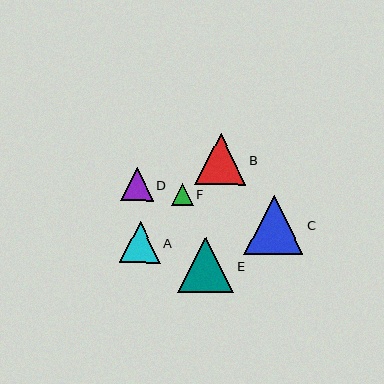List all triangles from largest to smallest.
From largest to smallest: C, E, B, A, D, F.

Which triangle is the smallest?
Triangle F is the smallest with a size of approximately 22 pixels.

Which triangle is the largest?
Triangle C is the largest with a size of approximately 59 pixels.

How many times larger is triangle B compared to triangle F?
Triangle B is approximately 2.3 times the size of triangle F.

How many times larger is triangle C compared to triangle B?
Triangle C is approximately 1.2 times the size of triangle B.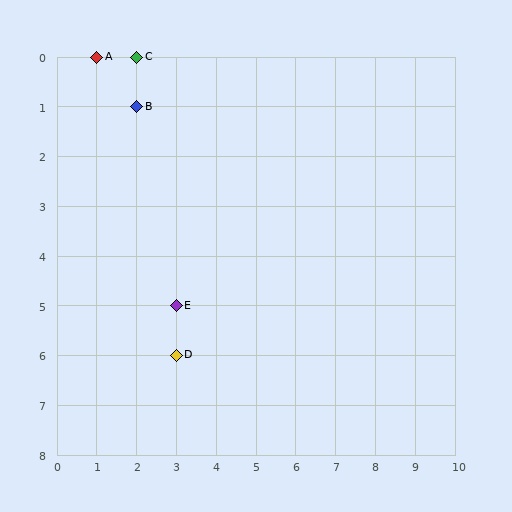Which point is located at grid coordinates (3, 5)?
Point E is at (3, 5).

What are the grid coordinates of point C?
Point C is at grid coordinates (2, 0).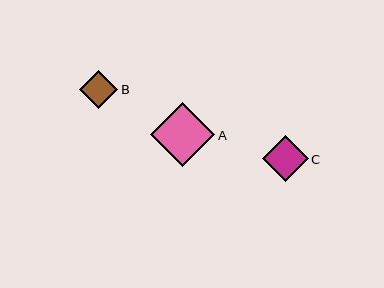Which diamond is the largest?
Diamond A is the largest with a size of approximately 64 pixels.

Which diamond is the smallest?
Diamond B is the smallest with a size of approximately 38 pixels.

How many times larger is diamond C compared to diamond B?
Diamond C is approximately 1.2 times the size of diamond B.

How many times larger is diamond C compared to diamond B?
Diamond C is approximately 1.2 times the size of diamond B.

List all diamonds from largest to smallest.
From largest to smallest: A, C, B.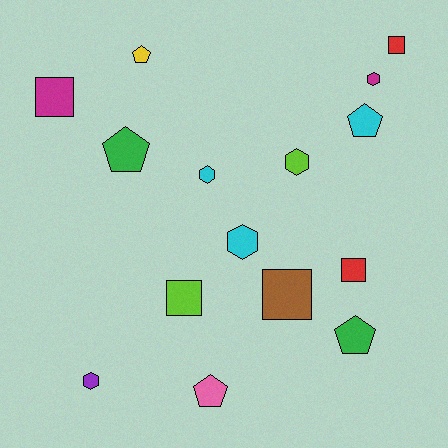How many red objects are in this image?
There are 2 red objects.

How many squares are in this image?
There are 5 squares.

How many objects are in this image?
There are 15 objects.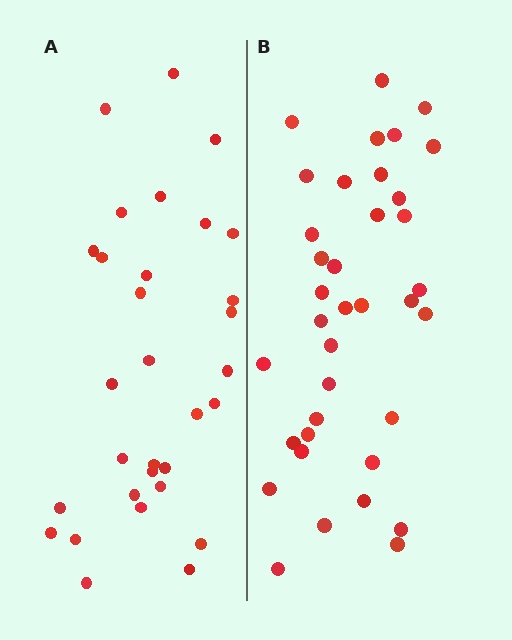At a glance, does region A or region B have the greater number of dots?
Region B (the right region) has more dots.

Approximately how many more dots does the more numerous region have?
Region B has about 6 more dots than region A.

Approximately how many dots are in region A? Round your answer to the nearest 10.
About 30 dots. (The exact count is 31, which rounds to 30.)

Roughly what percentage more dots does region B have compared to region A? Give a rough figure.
About 20% more.